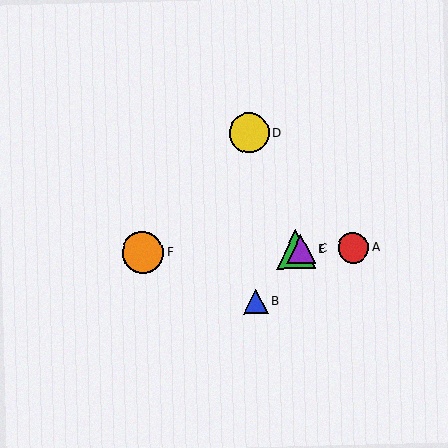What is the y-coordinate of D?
Object D is at y≈133.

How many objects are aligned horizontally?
4 objects (A, C, E, F) are aligned horizontally.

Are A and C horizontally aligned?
Yes, both are at y≈248.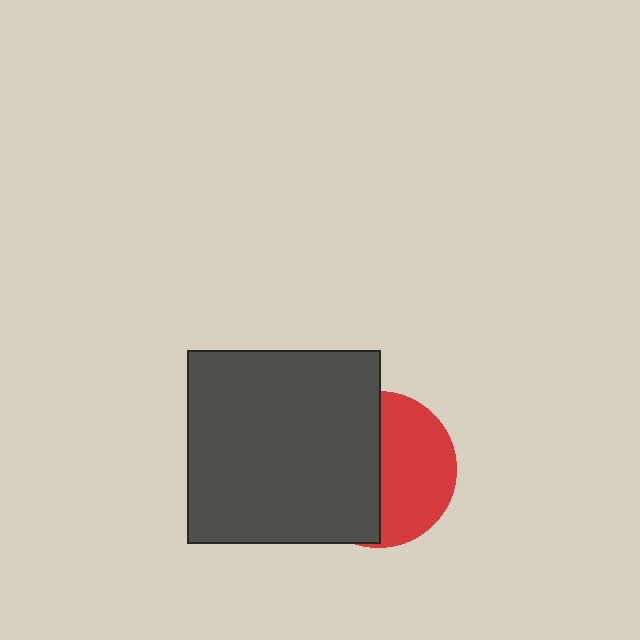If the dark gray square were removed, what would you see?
You would see the complete red circle.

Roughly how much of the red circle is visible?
About half of it is visible (roughly 48%).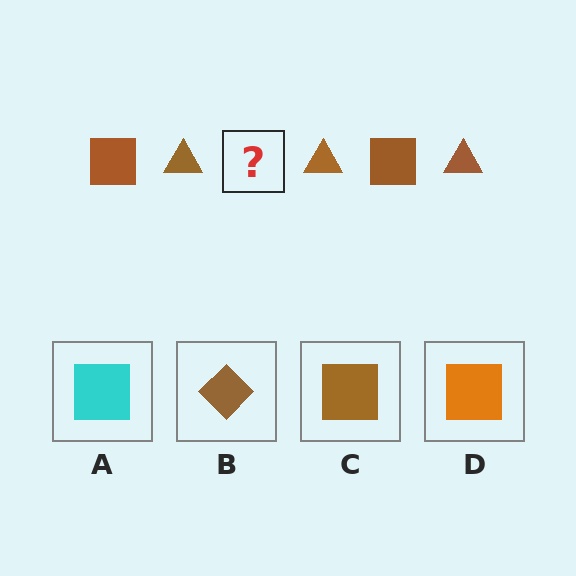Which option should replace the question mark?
Option C.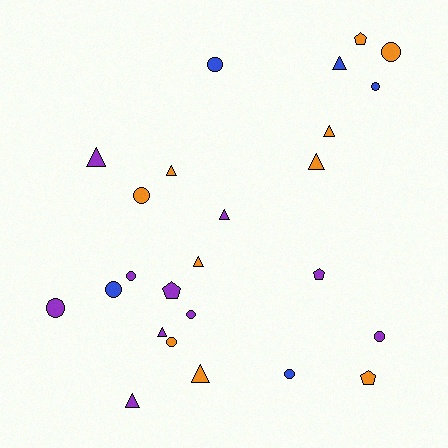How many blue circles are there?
There are 4 blue circles.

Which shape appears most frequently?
Circle, with 11 objects.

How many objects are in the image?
There are 25 objects.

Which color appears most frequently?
Purple, with 10 objects.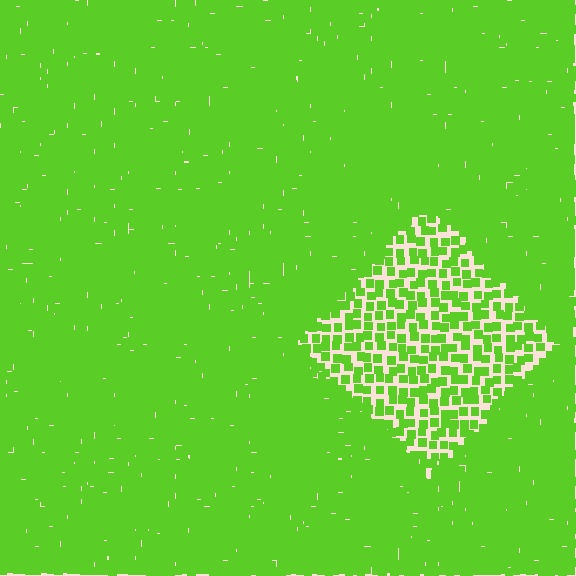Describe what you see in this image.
The image contains small lime elements arranged at two different densities. A diamond-shaped region is visible where the elements are less densely packed than the surrounding area.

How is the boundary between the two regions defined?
The boundary is defined by a change in element density (approximately 2.5x ratio). All elements are the same color, size, and shape.